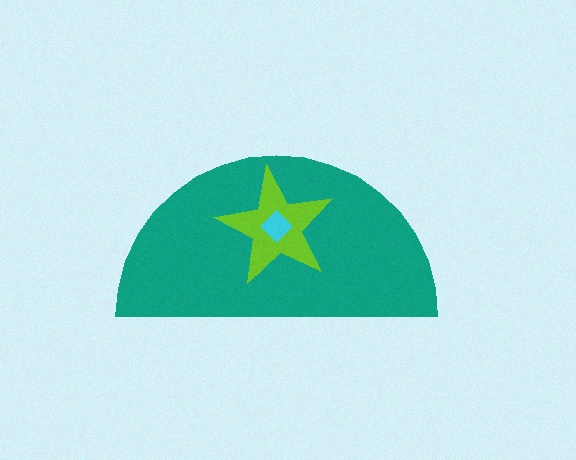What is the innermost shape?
The cyan diamond.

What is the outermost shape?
The teal semicircle.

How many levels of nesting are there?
3.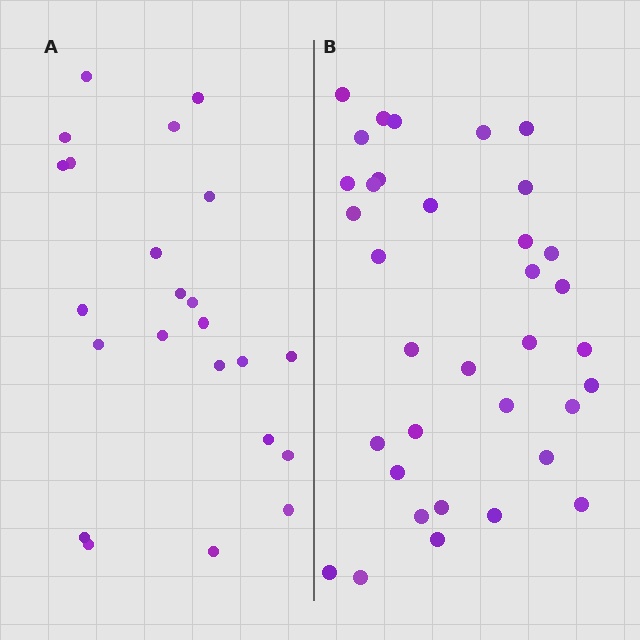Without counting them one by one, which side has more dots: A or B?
Region B (the right region) has more dots.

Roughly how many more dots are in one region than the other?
Region B has roughly 12 or so more dots than region A.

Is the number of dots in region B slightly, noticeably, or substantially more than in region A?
Region B has substantially more. The ratio is roughly 1.5 to 1.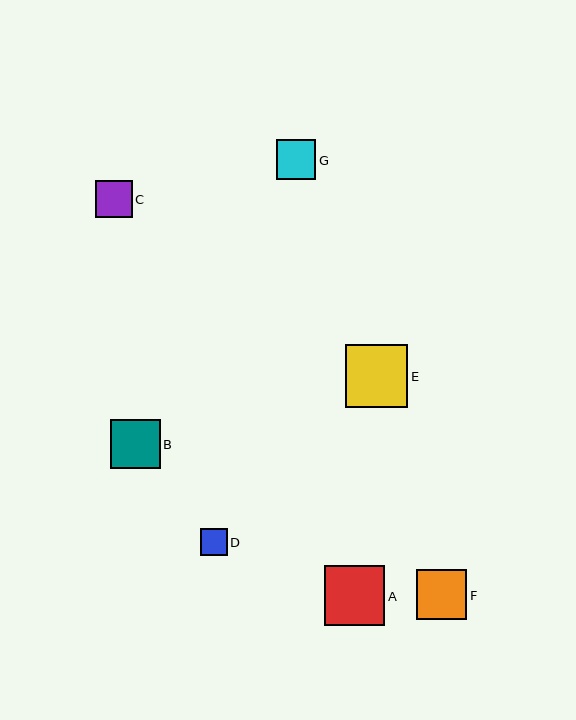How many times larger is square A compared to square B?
Square A is approximately 1.2 times the size of square B.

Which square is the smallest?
Square D is the smallest with a size of approximately 27 pixels.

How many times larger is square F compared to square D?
Square F is approximately 1.9 times the size of square D.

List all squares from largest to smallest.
From largest to smallest: E, A, F, B, G, C, D.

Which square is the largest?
Square E is the largest with a size of approximately 62 pixels.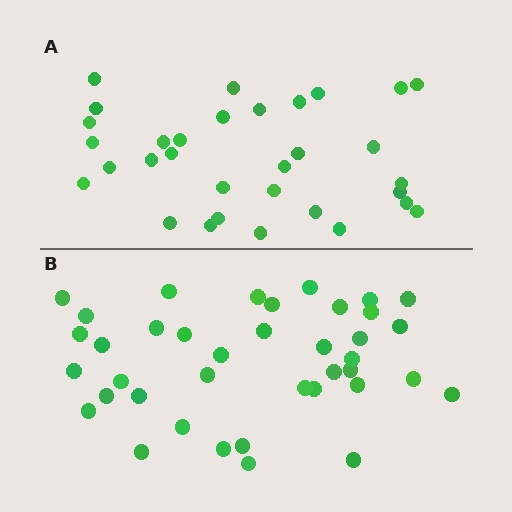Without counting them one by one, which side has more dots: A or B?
Region B (the bottom region) has more dots.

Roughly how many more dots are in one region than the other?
Region B has roughly 8 or so more dots than region A.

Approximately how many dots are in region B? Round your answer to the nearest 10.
About 40 dots. (The exact count is 39, which rounds to 40.)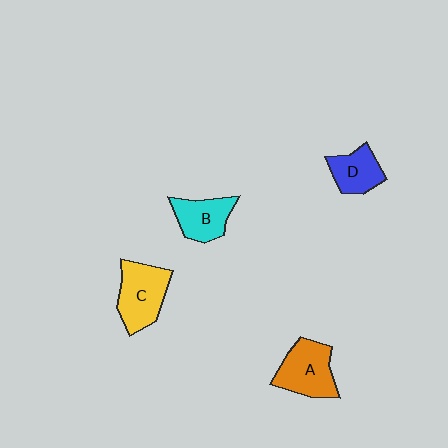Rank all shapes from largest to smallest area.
From largest to smallest: C (yellow), A (orange), B (cyan), D (blue).